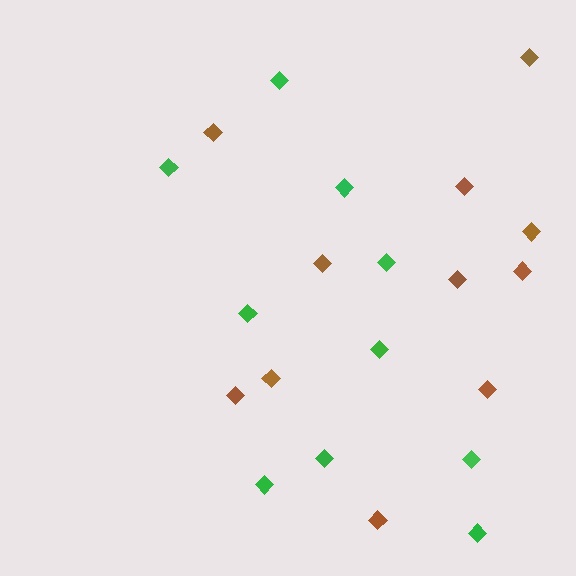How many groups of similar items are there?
There are 2 groups: one group of green diamonds (10) and one group of brown diamonds (11).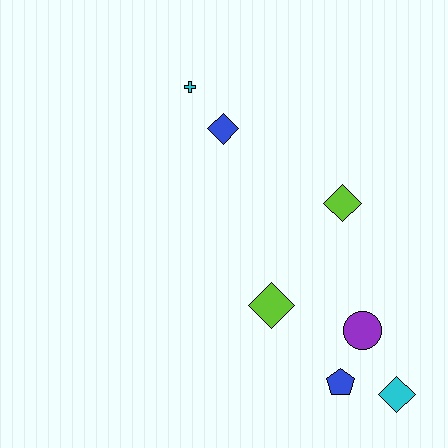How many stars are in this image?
There are no stars.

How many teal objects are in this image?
There are no teal objects.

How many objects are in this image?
There are 7 objects.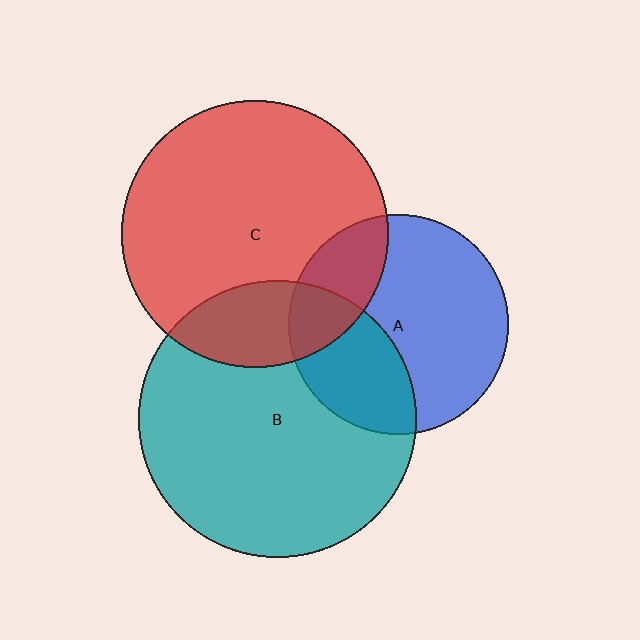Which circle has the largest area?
Circle B (teal).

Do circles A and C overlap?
Yes.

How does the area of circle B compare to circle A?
Approximately 1.6 times.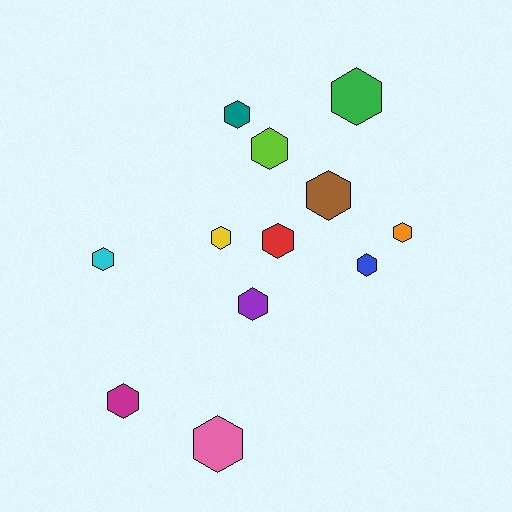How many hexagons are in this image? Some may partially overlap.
There are 12 hexagons.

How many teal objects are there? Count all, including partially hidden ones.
There is 1 teal object.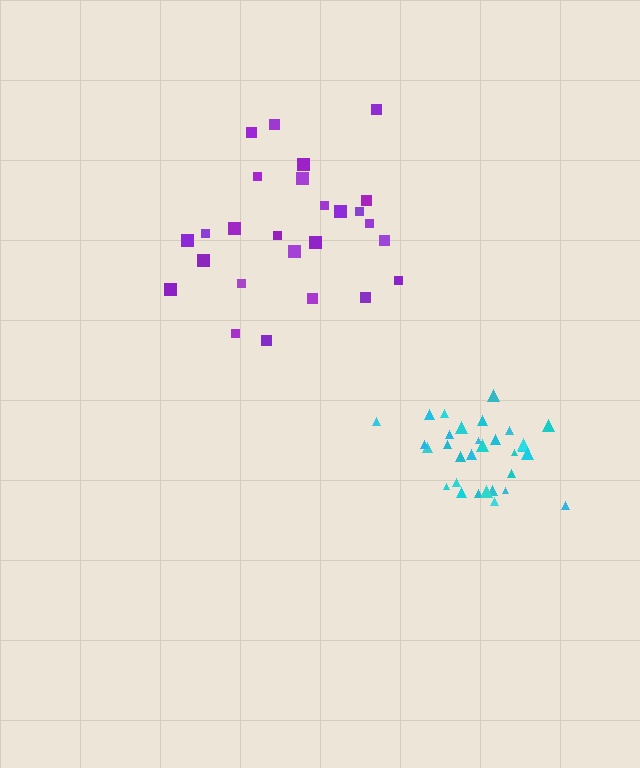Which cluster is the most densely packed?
Cyan.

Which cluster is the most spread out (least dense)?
Purple.